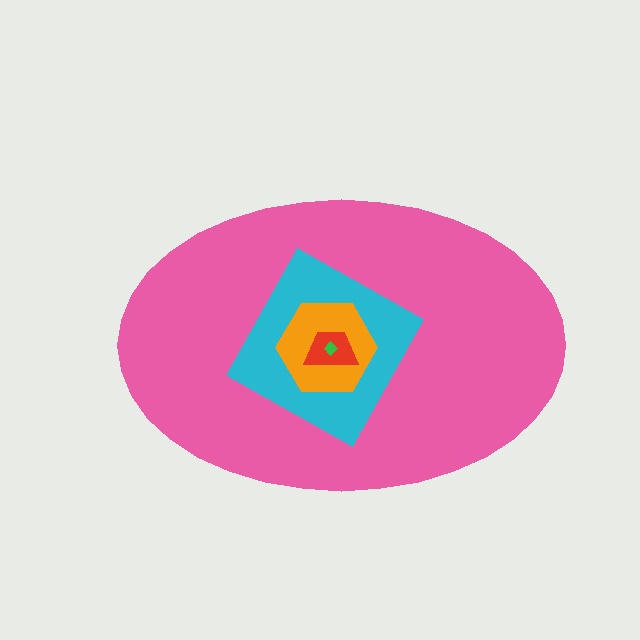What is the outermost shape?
The pink ellipse.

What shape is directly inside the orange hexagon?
The red trapezoid.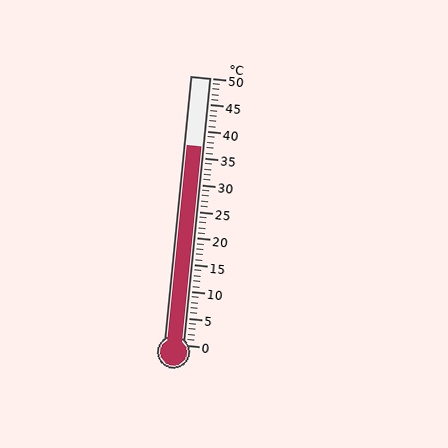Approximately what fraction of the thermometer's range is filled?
The thermometer is filled to approximately 75% of its range.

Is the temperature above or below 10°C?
The temperature is above 10°C.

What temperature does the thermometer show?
The thermometer shows approximately 37°C.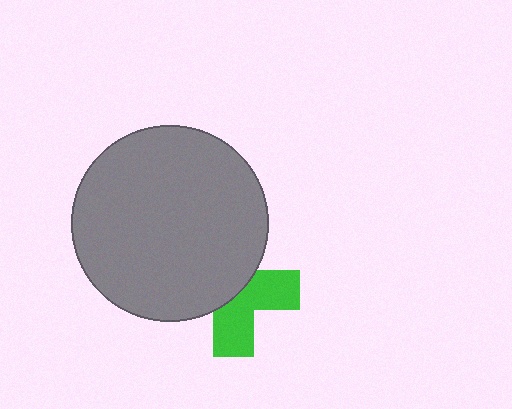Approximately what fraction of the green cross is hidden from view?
Roughly 54% of the green cross is hidden behind the gray circle.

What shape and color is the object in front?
The object in front is a gray circle.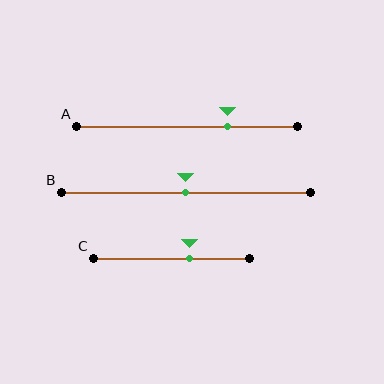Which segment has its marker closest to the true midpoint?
Segment B has its marker closest to the true midpoint.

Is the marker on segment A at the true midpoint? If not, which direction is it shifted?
No, the marker on segment A is shifted to the right by about 18% of the segment length.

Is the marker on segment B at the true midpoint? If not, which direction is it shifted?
Yes, the marker on segment B is at the true midpoint.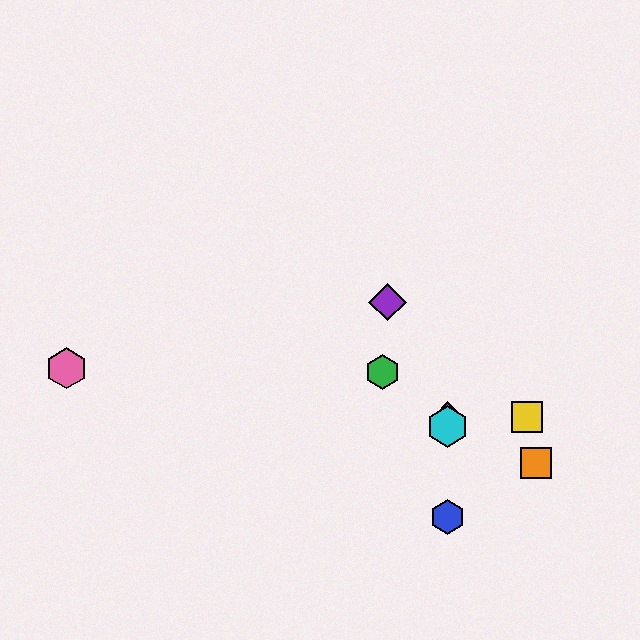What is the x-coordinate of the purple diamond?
The purple diamond is at x≈388.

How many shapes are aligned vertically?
3 shapes (the red diamond, the blue hexagon, the cyan hexagon) are aligned vertically.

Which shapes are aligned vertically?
The red diamond, the blue hexagon, the cyan hexagon are aligned vertically.